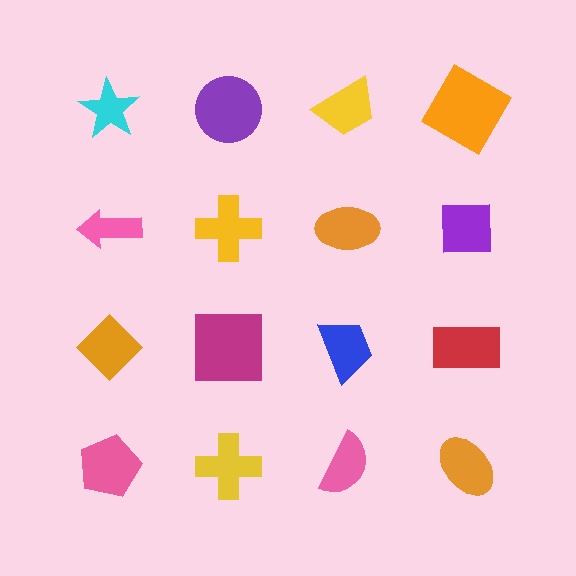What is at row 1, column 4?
An orange diamond.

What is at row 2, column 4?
A purple square.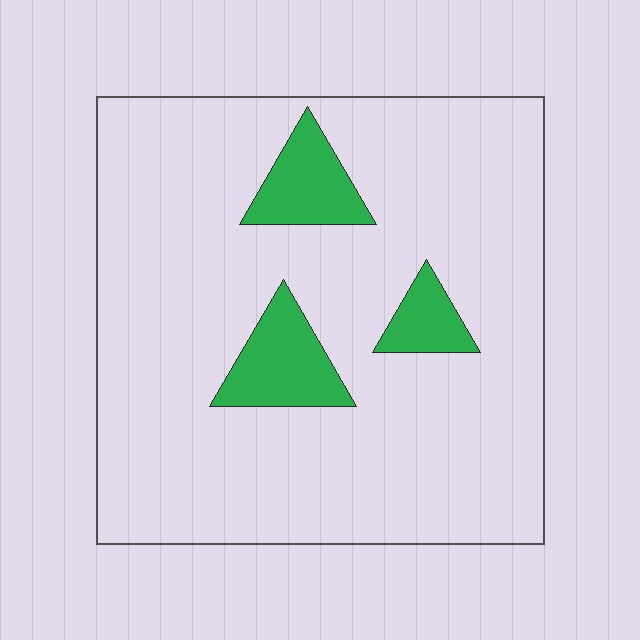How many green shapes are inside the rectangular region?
3.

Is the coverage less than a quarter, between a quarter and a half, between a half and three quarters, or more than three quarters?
Less than a quarter.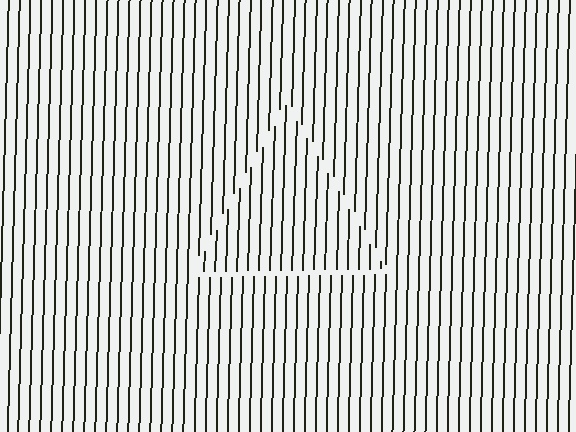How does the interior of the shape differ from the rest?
The interior of the shape contains the same grating, shifted by half a period — the contour is defined by the phase discontinuity where line-ends from the inner and outer gratings abut.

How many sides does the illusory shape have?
3 sides — the line-ends trace a triangle.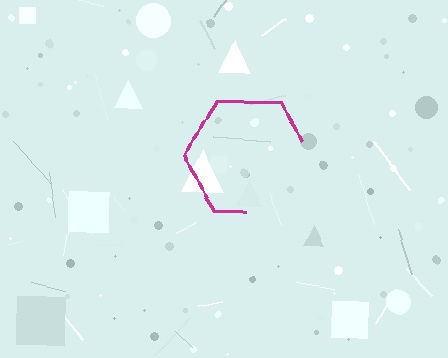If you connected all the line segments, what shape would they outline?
They would outline a hexagon.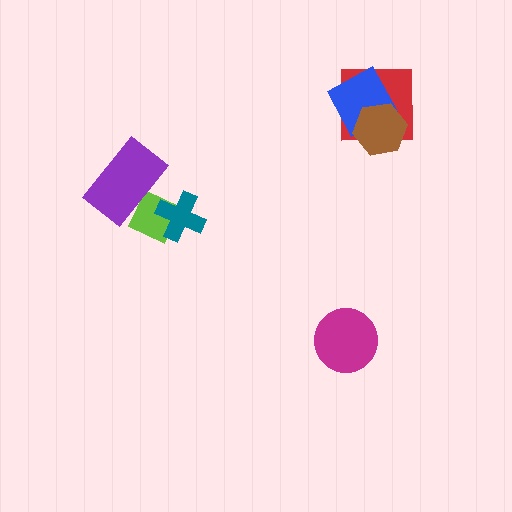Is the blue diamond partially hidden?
Yes, it is partially covered by another shape.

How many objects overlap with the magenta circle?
0 objects overlap with the magenta circle.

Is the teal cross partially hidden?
No, no other shape covers it.